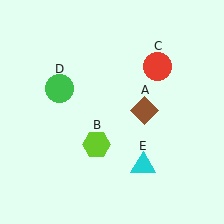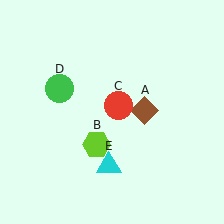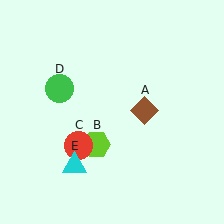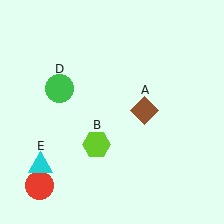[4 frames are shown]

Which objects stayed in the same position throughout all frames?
Brown diamond (object A) and lime hexagon (object B) and green circle (object D) remained stationary.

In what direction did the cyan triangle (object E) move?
The cyan triangle (object E) moved left.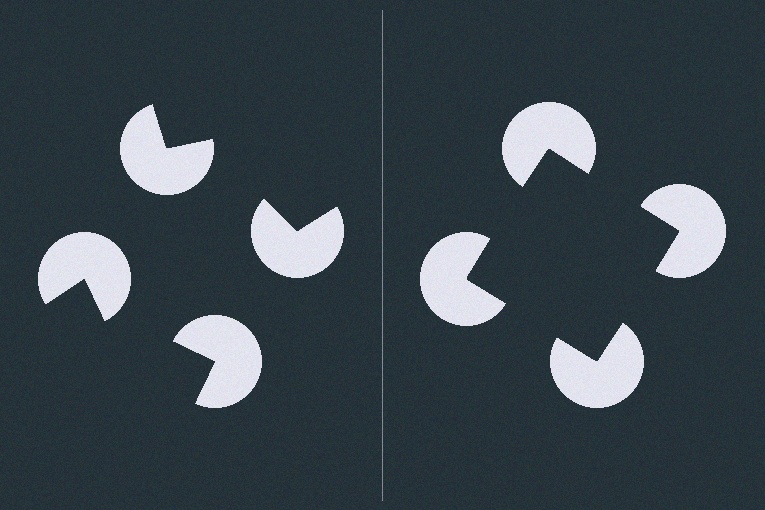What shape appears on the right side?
An illusory square.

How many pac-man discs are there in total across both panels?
8 — 4 on each side.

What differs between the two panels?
The pac-man discs are positioned identically on both sides; only the wedge orientations differ. On the right they align to a square; on the left they are misaligned.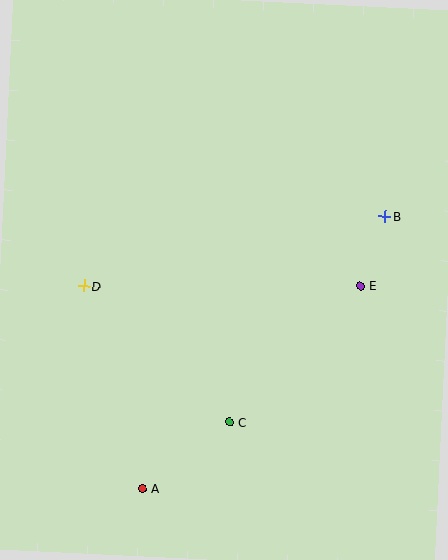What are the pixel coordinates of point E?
Point E is at (361, 286).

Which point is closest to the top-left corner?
Point D is closest to the top-left corner.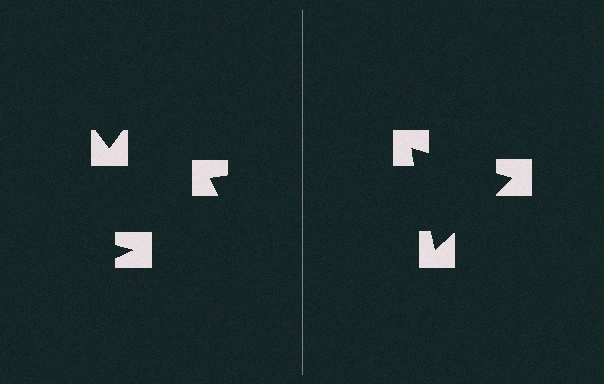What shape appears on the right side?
An illusory triangle.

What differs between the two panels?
The notched squares are positioned identically on both sides; only the wedge orientations differ. On the right they align to a triangle; on the left they are misaligned.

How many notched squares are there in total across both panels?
6 — 3 on each side.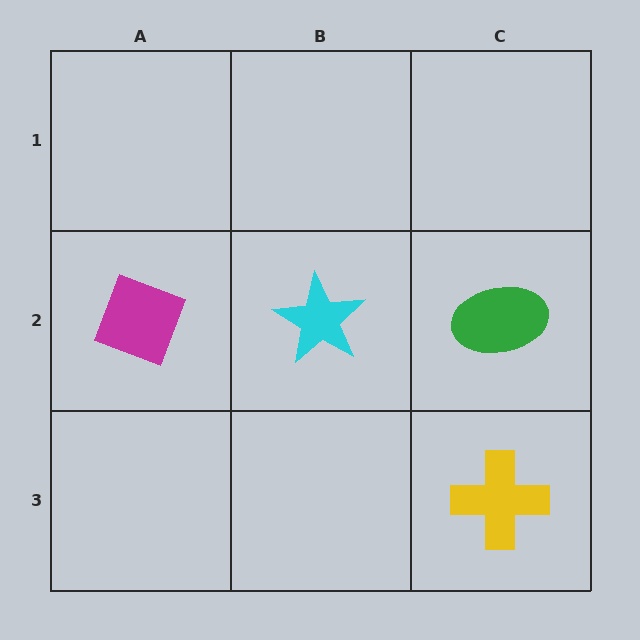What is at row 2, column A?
A magenta diamond.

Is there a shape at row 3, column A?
No, that cell is empty.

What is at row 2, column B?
A cyan star.